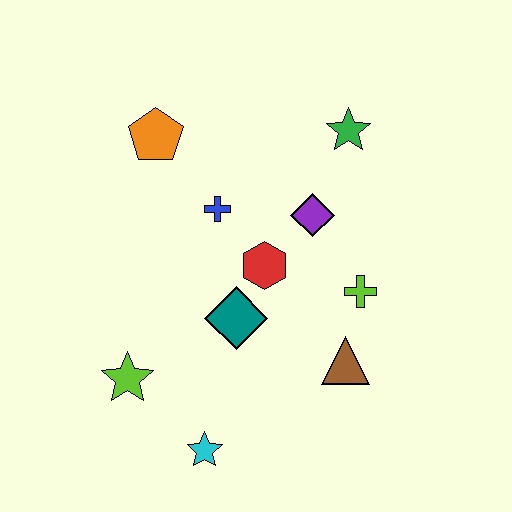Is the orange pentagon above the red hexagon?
Yes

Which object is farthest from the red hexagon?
The cyan star is farthest from the red hexagon.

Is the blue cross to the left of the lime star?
No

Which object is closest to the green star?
The purple diamond is closest to the green star.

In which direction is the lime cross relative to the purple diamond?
The lime cross is below the purple diamond.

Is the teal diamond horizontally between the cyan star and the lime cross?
Yes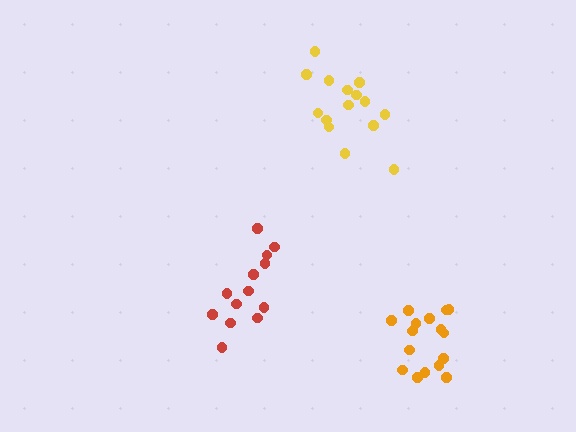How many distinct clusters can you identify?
There are 3 distinct clusters.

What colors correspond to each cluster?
The clusters are colored: red, yellow, orange.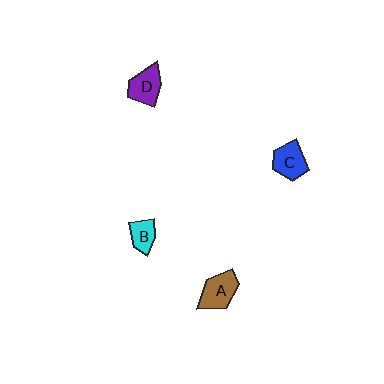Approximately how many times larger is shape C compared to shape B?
Approximately 1.4 times.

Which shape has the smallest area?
Shape B (cyan).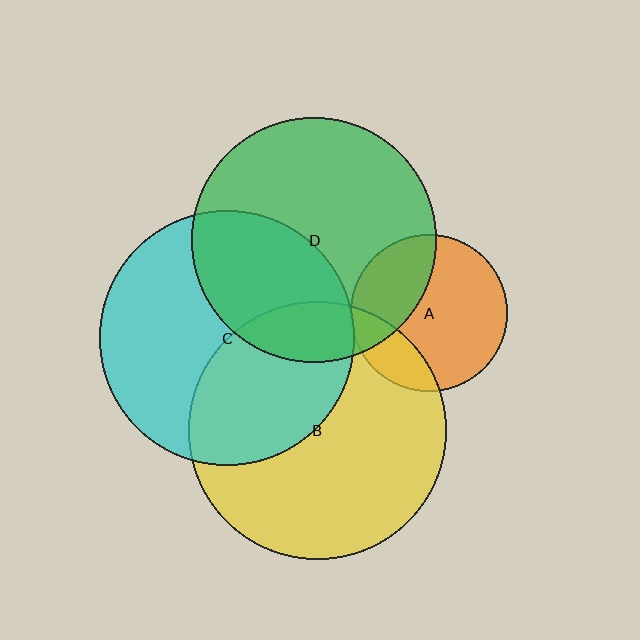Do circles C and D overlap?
Yes.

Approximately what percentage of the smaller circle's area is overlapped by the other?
Approximately 40%.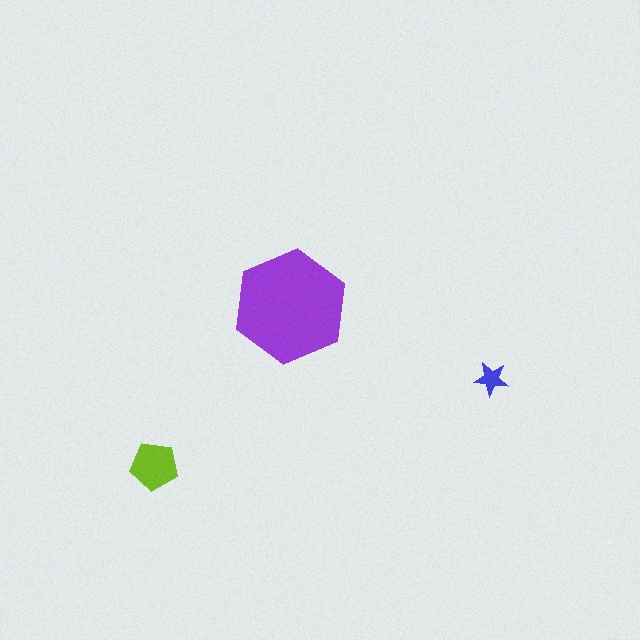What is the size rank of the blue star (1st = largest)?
3rd.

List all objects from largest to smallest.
The purple hexagon, the lime pentagon, the blue star.